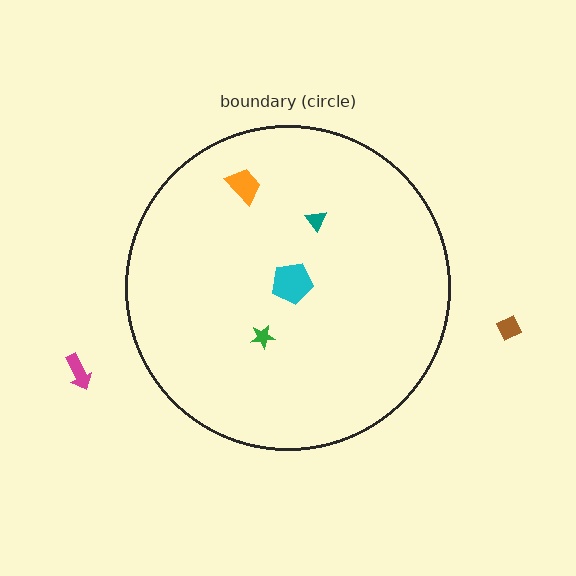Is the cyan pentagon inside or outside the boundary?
Inside.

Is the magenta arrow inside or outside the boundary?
Outside.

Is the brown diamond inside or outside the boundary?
Outside.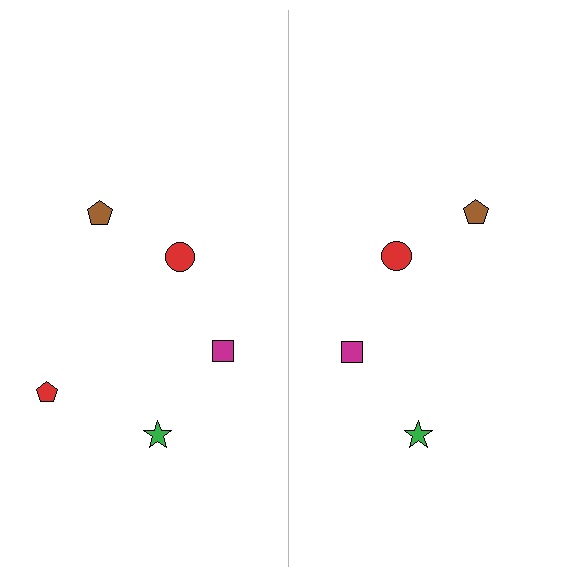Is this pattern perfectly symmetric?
No, the pattern is not perfectly symmetric. A red pentagon is missing from the right side.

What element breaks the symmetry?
A red pentagon is missing from the right side.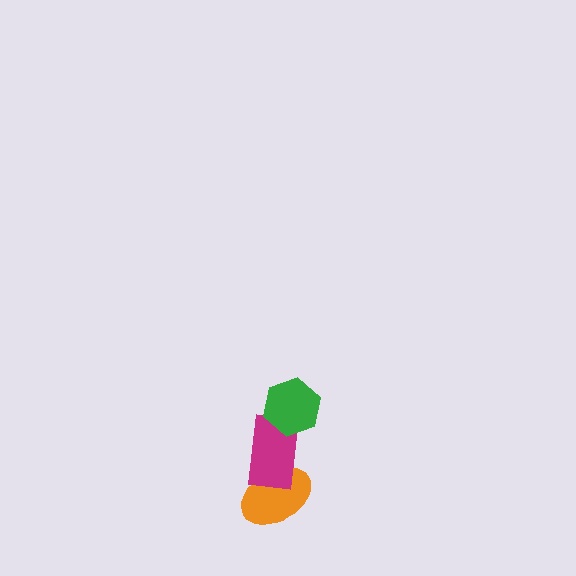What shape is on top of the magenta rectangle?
The green hexagon is on top of the magenta rectangle.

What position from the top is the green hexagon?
The green hexagon is 1st from the top.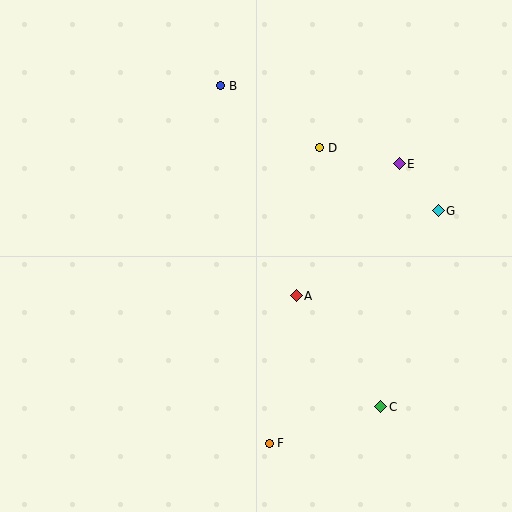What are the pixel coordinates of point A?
Point A is at (296, 296).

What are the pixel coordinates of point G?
Point G is at (438, 211).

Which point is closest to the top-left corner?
Point B is closest to the top-left corner.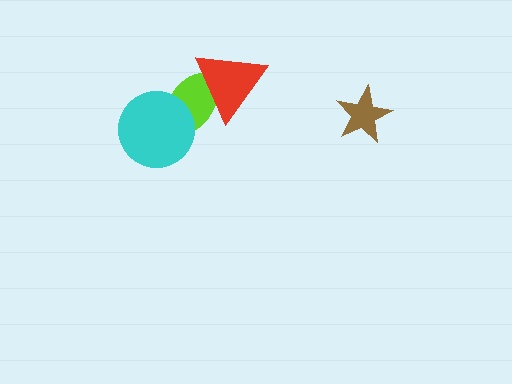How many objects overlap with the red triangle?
1 object overlaps with the red triangle.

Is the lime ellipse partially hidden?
Yes, it is partially covered by another shape.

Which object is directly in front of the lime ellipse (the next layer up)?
The red triangle is directly in front of the lime ellipse.